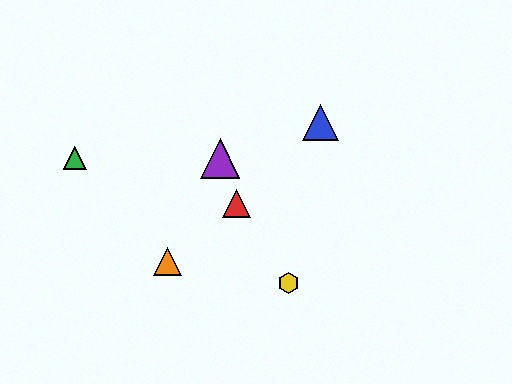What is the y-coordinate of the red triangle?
The red triangle is at y≈204.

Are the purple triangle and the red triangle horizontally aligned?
No, the purple triangle is at y≈158 and the red triangle is at y≈204.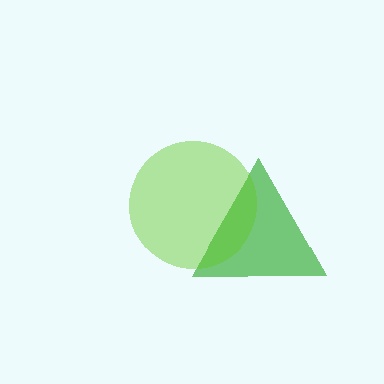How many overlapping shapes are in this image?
There are 2 overlapping shapes in the image.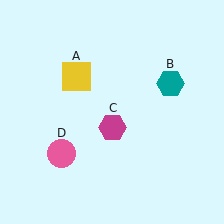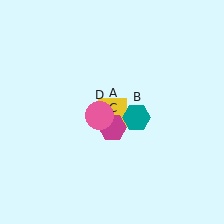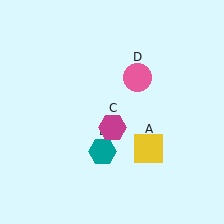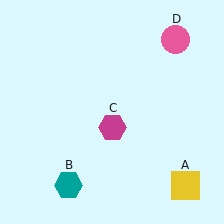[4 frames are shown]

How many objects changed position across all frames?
3 objects changed position: yellow square (object A), teal hexagon (object B), pink circle (object D).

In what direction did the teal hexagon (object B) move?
The teal hexagon (object B) moved down and to the left.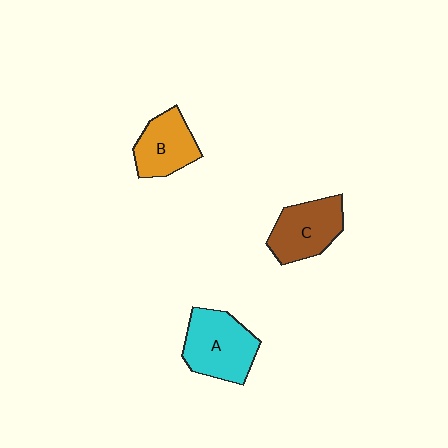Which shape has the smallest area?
Shape B (orange).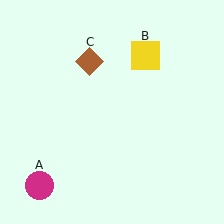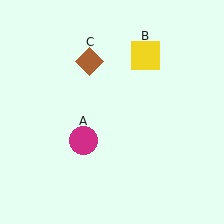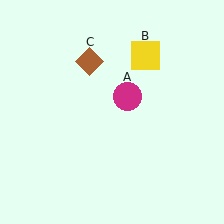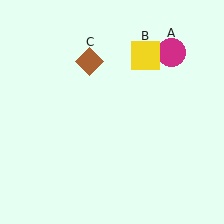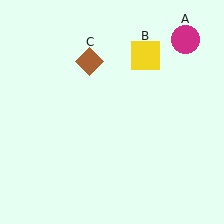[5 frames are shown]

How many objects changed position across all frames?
1 object changed position: magenta circle (object A).